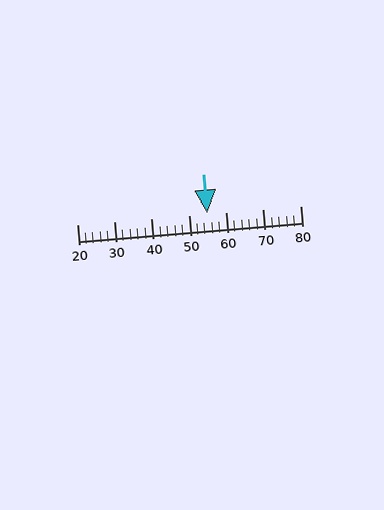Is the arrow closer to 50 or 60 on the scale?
The arrow is closer to 50.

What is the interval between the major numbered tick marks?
The major tick marks are spaced 10 units apart.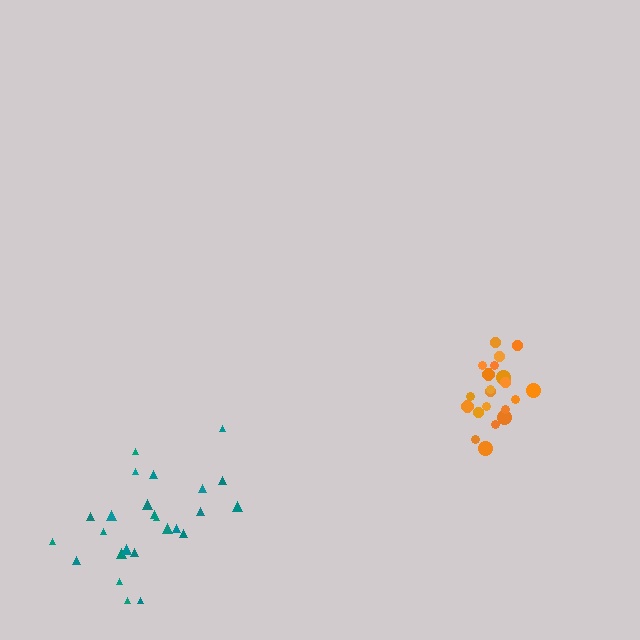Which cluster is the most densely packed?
Orange.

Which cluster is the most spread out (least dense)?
Teal.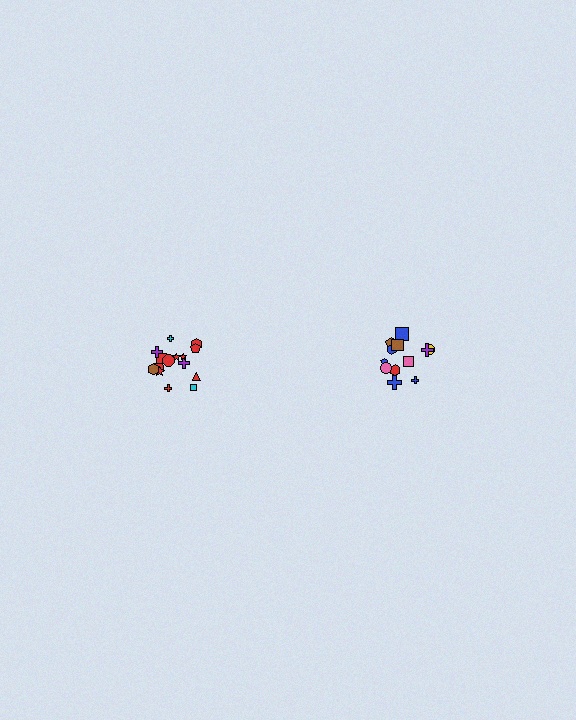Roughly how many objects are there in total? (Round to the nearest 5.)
Roughly 25 objects in total.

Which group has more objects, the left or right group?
The left group.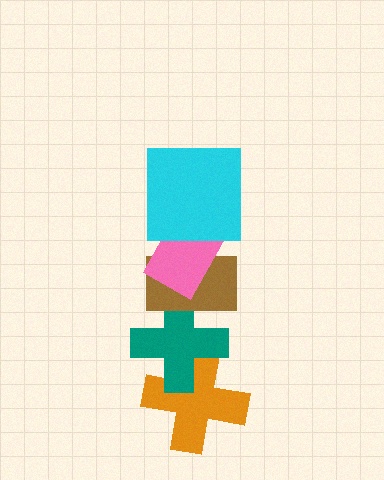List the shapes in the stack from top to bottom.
From top to bottom: the cyan square, the pink rectangle, the brown rectangle, the teal cross, the orange cross.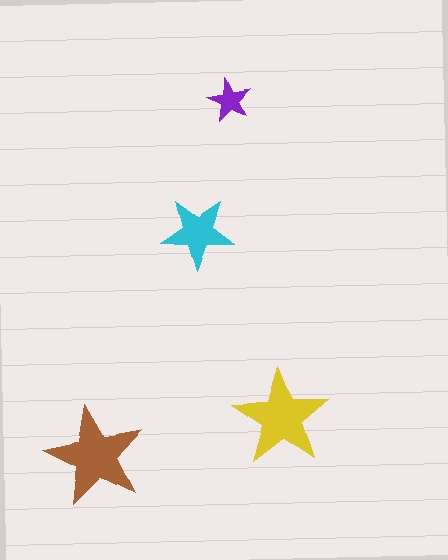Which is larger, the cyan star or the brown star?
The brown one.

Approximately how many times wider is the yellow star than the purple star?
About 2 times wider.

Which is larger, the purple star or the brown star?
The brown one.